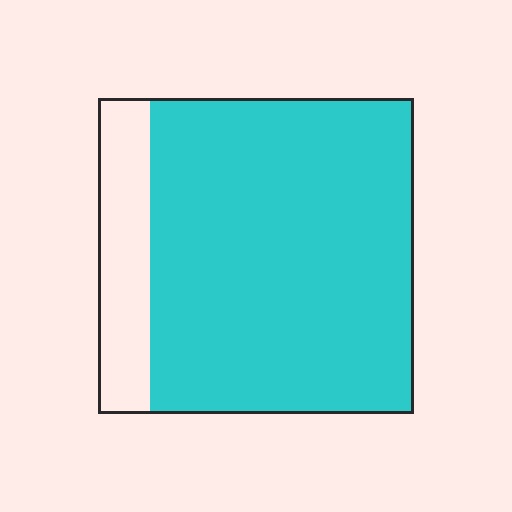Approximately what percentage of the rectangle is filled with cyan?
Approximately 85%.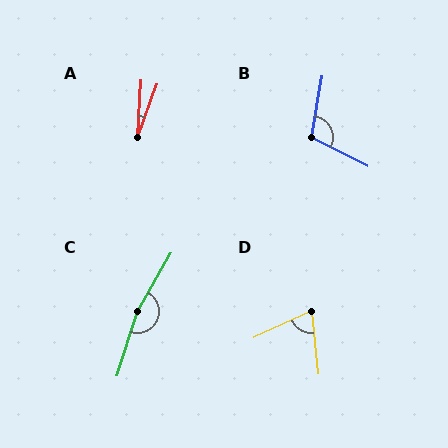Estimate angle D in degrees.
Approximately 72 degrees.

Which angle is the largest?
C, at approximately 168 degrees.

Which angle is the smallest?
A, at approximately 16 degrees.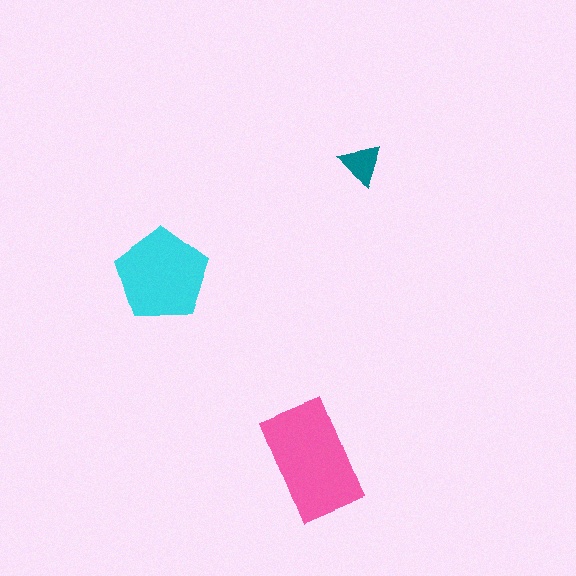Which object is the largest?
The pink rectangle.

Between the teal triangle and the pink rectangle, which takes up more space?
The pink rectangle.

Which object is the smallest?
The teal triangle.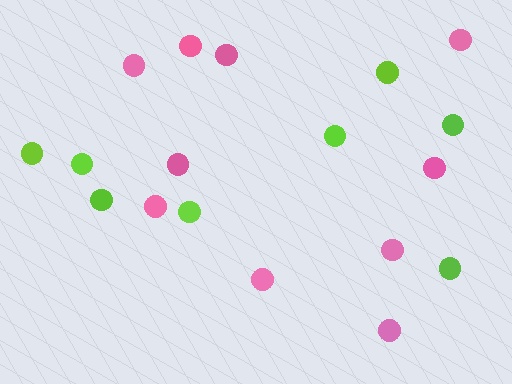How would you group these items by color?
There are 2 groups: one group of lime circles (8) and one group of pink circles (10).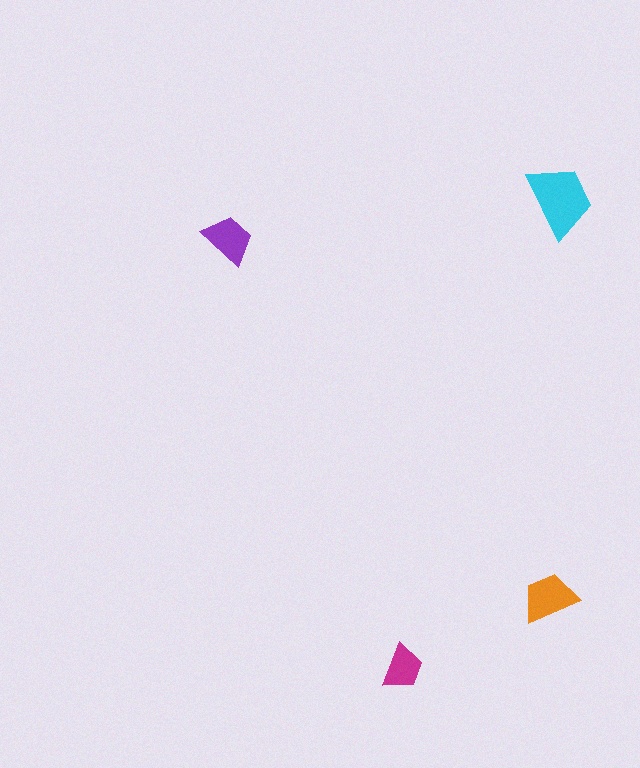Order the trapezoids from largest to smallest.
the cyan one, the orange one, the purple one, the magenta one.